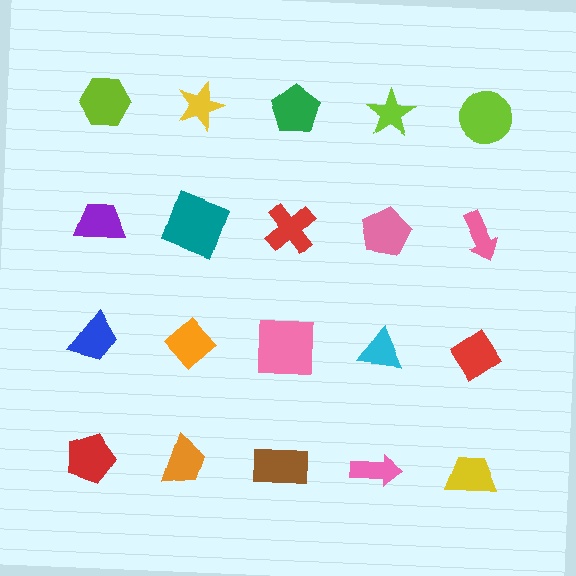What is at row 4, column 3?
A brown rectangle.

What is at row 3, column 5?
A red diamond.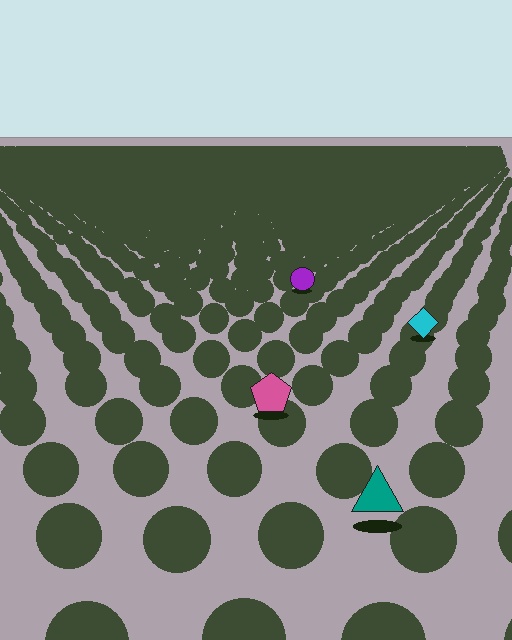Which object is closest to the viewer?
The teal triangle is closest. The texture marks near it are larger and more spread out.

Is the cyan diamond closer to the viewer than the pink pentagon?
No. The pink pentagon is closer — you can tell from the texture gradient: the ground texture is coarser near it.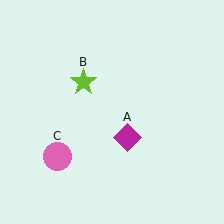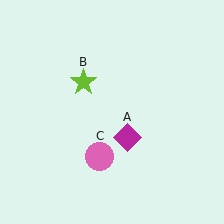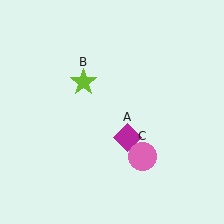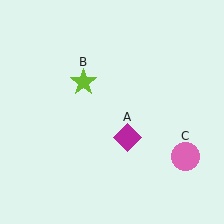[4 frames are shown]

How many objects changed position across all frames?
1 object changed position: pink circle (object C).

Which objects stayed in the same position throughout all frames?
Magenta diamond (object A) and lime star (object B) remained stationary.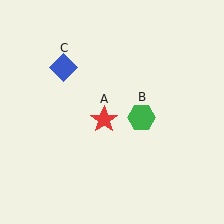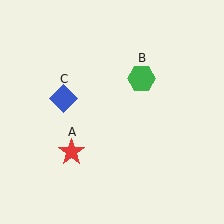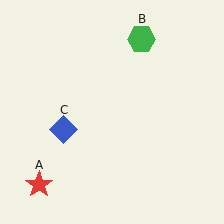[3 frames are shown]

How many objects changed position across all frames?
3 objects changed position: red star (object A), green hexagon (object B), blue diamond (object C).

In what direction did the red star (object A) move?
The red star (object A) moved down and to the left.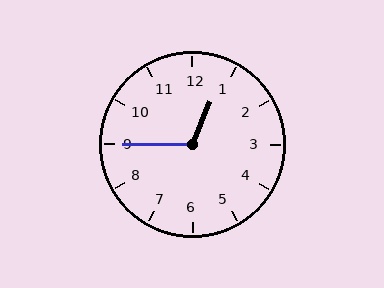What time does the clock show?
12:45.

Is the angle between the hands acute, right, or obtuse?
It is obtuse.